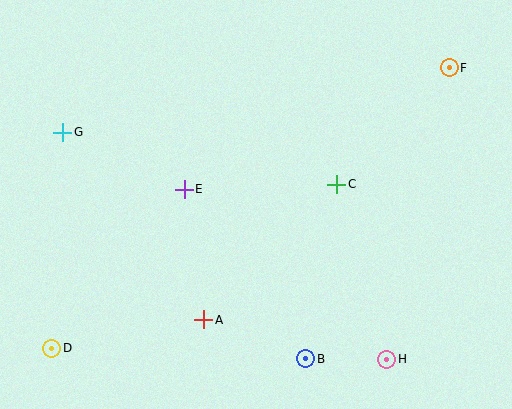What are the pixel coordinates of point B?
Point B is at (306, 359).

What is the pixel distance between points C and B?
The distance between C and B is 177 pixels.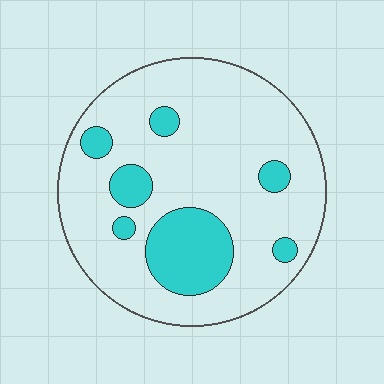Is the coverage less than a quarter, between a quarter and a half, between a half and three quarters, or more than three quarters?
Less than a quarter.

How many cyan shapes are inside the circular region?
7.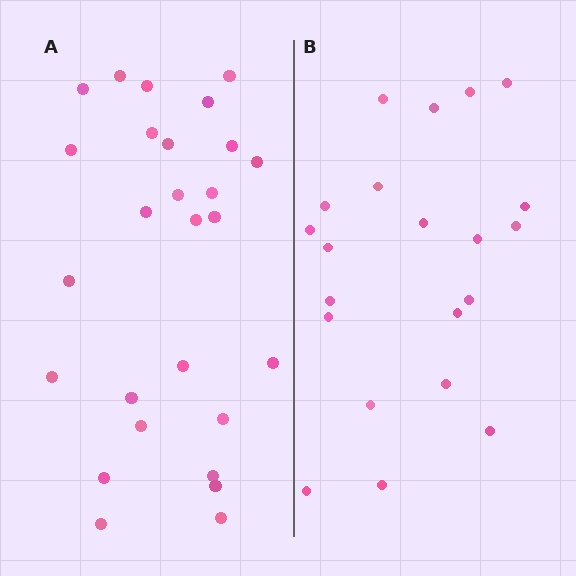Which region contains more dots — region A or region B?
Region A (the left region) has more dots.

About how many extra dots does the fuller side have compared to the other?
Region A has about 6 more dots than region B.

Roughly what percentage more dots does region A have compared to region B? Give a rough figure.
About 30% more.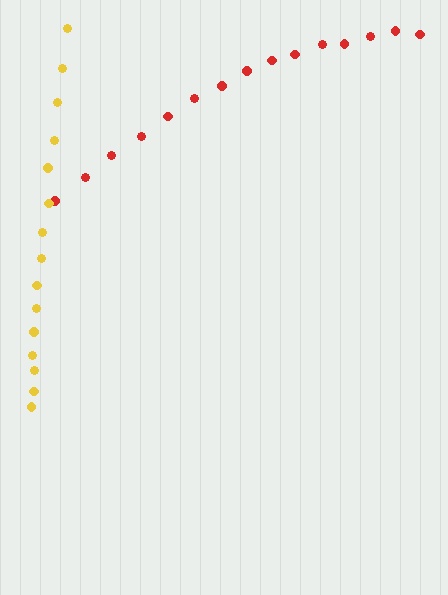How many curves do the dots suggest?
There are 2 distinct paths.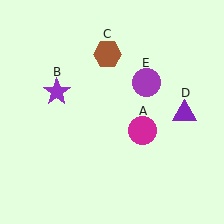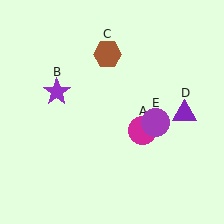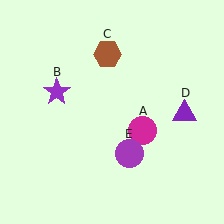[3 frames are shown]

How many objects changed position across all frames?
1 object changed position: purple circle (object E).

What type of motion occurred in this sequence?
The purple circle (object E) rotated clockwise around the center of the scene.